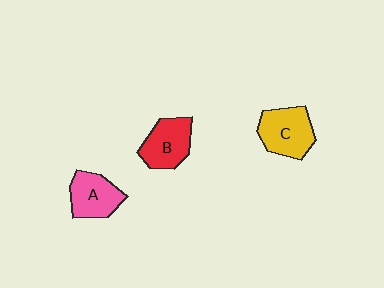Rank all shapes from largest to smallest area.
From largest to smallest: C (yellow), B (red), A (pink).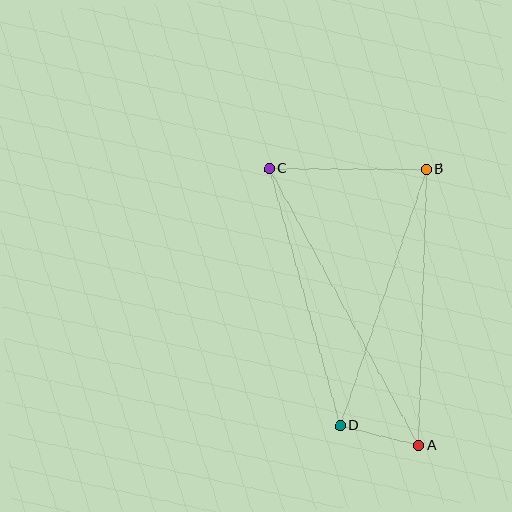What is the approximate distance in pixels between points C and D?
The distance between C and D is approximately 267 pixels.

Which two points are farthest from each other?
Points A and C are farthest from each other.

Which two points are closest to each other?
Points A and D are closest to each other.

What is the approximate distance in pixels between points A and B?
The distance between A and B is approximately 277 pixels.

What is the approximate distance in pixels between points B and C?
The distance between B and C is approximately 157 pixels.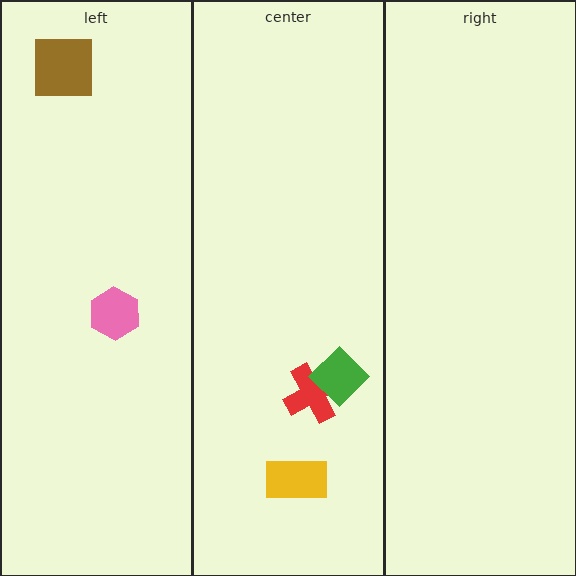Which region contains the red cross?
The center region.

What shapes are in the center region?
The yellow rectangle, the red cross, the green diamond.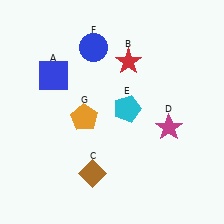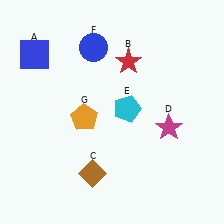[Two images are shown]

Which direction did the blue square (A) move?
The blue square (A) moved up.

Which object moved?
The blue square (A) moved up.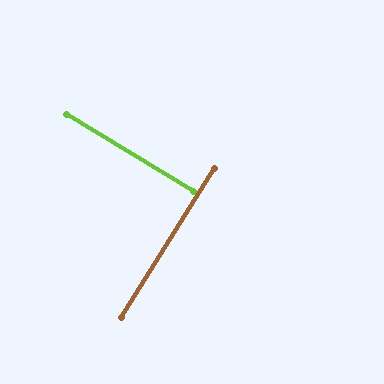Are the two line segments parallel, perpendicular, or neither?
Perpendicular — they meet at approximately 89°.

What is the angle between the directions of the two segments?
Approximately 89 degrees.